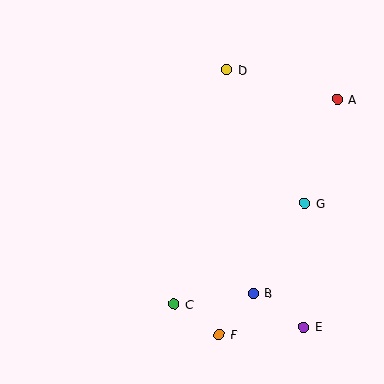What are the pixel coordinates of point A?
Point A is at (337, 99).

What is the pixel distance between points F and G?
The distance between F and G is 157 pixels.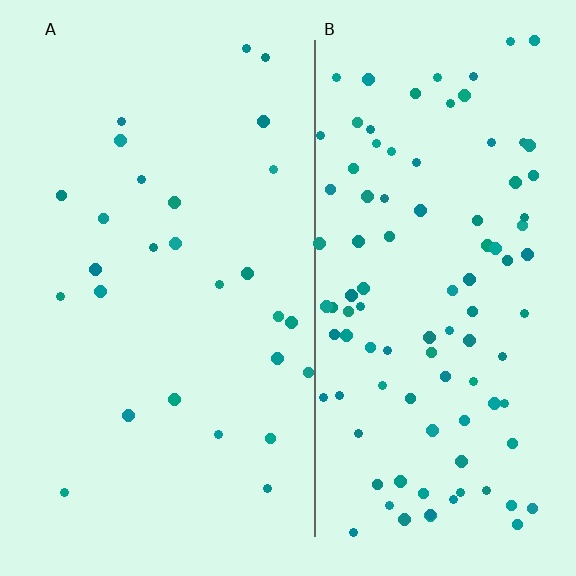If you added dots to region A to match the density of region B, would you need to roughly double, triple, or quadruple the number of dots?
Approximately quadruple.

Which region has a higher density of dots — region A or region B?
B (the right).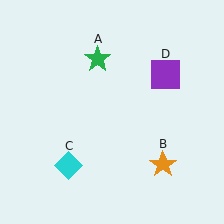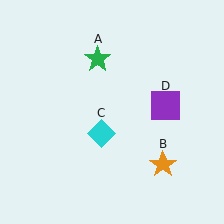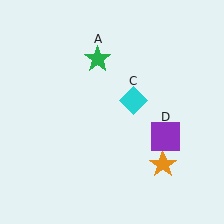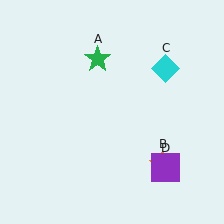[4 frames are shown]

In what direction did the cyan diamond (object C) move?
The cyan diamond (object C) moved up and to the right.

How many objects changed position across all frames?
2 objects changed position: cyan diamond (object C), purple square (object D).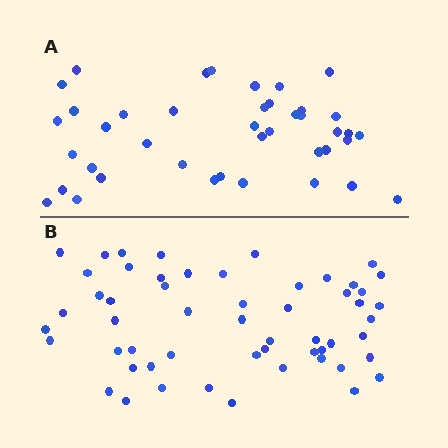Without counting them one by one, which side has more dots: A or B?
Region B (the bottom region) has more dots.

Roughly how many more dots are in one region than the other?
Region B has approximately 15 more dots than region A.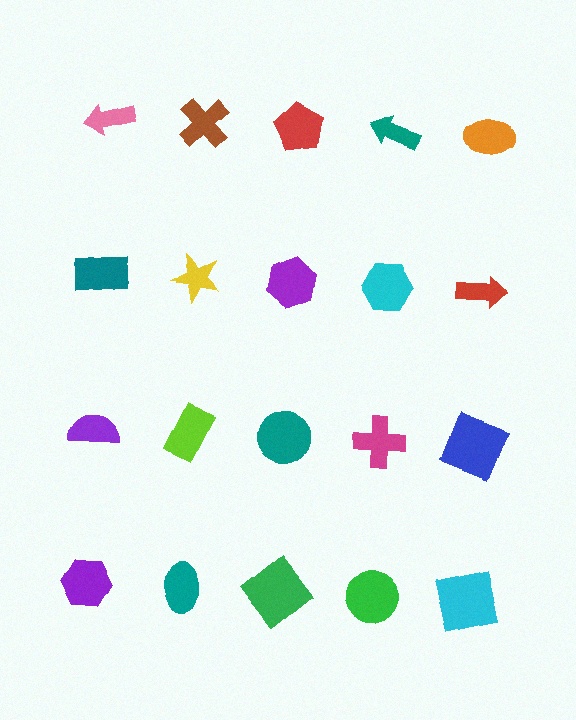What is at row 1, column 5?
An orange ellipse.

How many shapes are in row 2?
5 shapes.